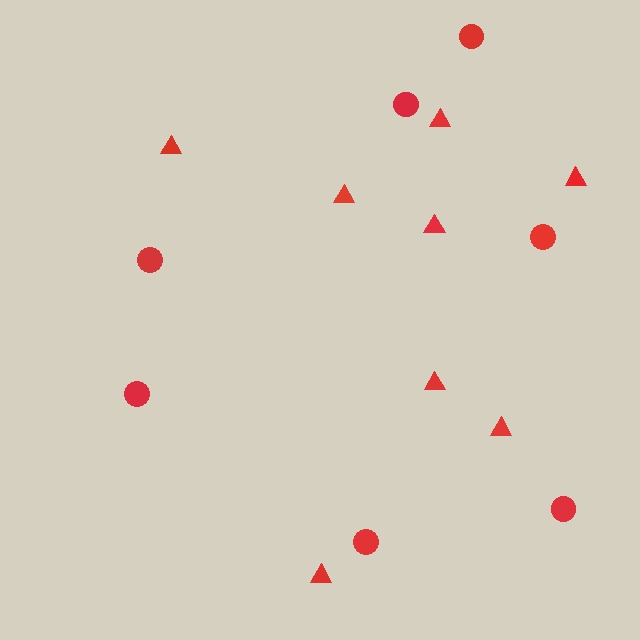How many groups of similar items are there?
There are 2 groups: one group of triangles (8) and one group of circles (7).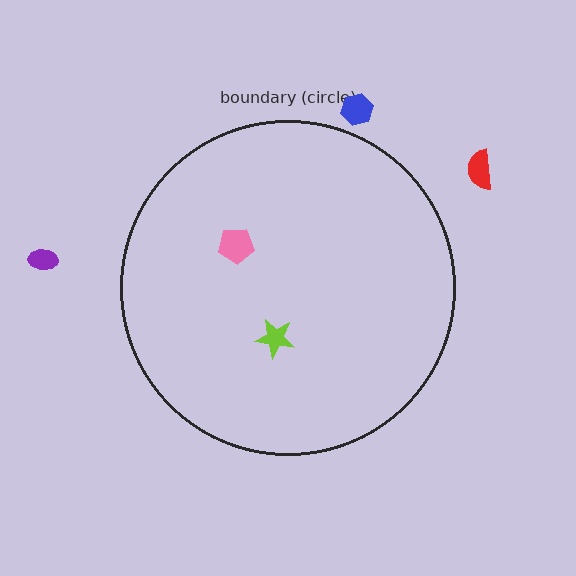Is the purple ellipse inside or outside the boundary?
Outside.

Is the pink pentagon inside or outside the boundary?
Inside.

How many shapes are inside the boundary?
2 inside, 3 outside.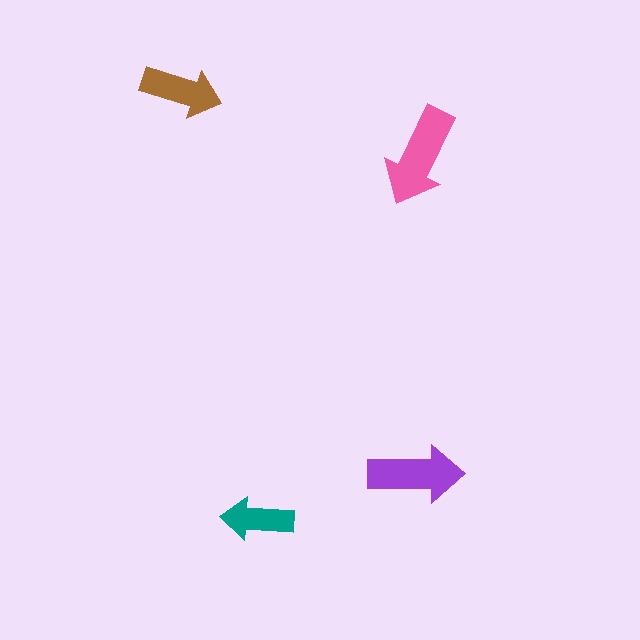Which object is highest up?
The brown arrow is topmost.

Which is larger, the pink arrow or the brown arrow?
The pink one.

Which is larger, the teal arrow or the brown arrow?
The brown one.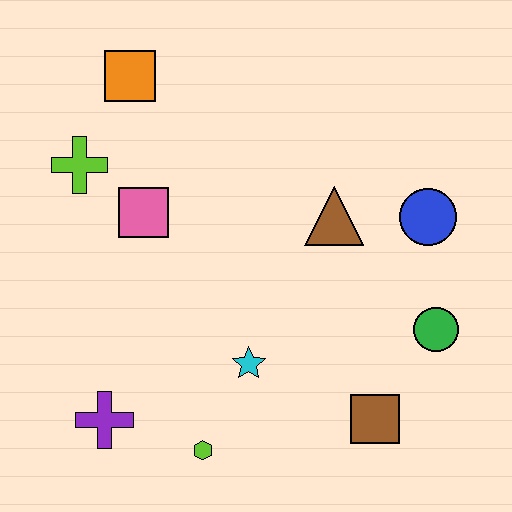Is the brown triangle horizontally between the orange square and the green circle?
Yes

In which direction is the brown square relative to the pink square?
The brown square is to the right of the pink square.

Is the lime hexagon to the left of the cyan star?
Yes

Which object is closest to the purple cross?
The lime hexagon is closest to the purple cross.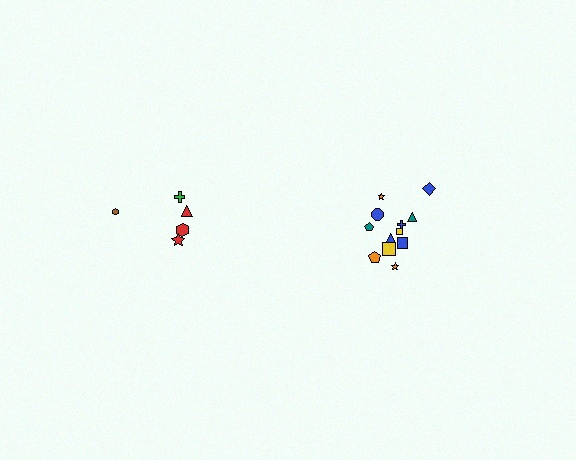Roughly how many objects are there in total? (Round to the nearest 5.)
Roughly 15 objects in total.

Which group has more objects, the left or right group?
The right group.